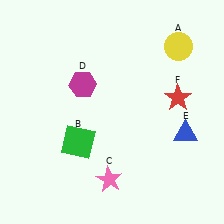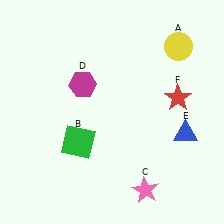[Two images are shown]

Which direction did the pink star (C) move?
The pink star (C) moved right.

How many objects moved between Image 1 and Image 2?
1 object moved between the two images.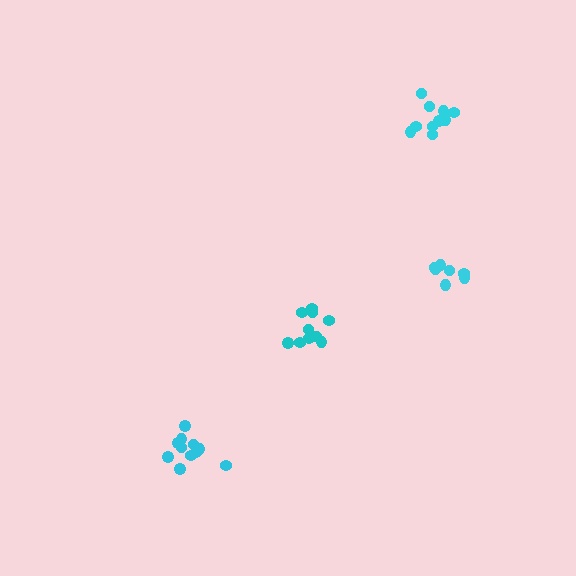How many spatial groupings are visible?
There are 4 spatial groupings.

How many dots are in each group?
Group 1: 11 dots, Group 2: 7 dots, Group 3: 10 dots, Group 4: 10 dots (38 total).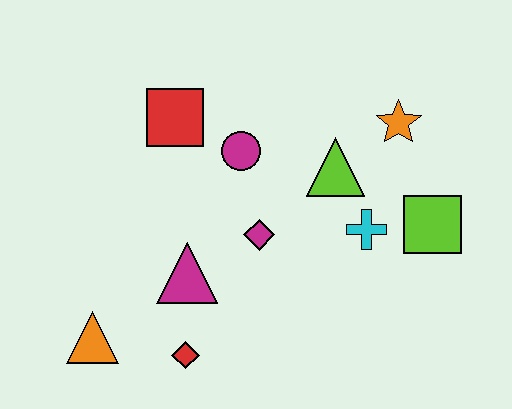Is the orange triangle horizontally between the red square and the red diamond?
No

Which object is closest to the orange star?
The lime triangle is closest to the orange star.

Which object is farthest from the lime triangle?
The orange triangle is farthest from the lime triangle.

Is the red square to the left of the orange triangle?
No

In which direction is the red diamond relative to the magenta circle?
The red diamond is below the magenta circle.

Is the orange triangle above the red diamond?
Yes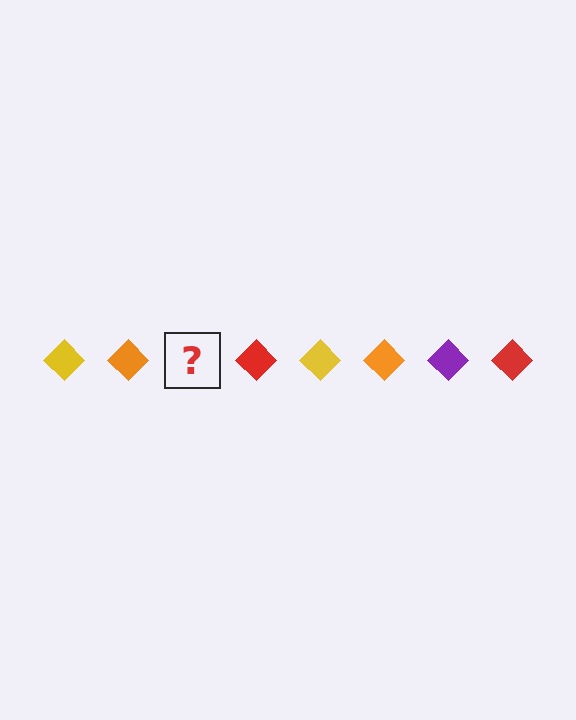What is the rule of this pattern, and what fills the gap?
The rule is that the pattern cycles through yellow, orange, purple, red diamonds. The gap should be filled with a purple diamond.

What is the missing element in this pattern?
The missing element is a purple diamond.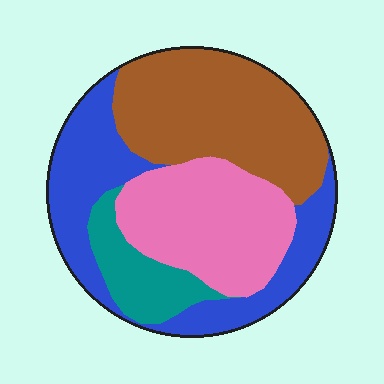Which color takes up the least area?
Teal, at roughly 10%.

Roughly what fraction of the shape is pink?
Pink takes up between a quarter and a half of the shape.